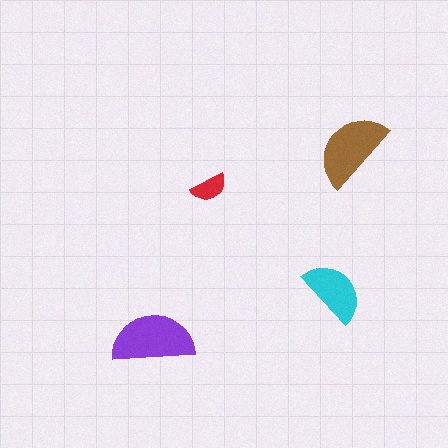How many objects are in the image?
There are 4 objects in the image.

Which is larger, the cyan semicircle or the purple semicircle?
The purple one.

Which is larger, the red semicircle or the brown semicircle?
The brown one.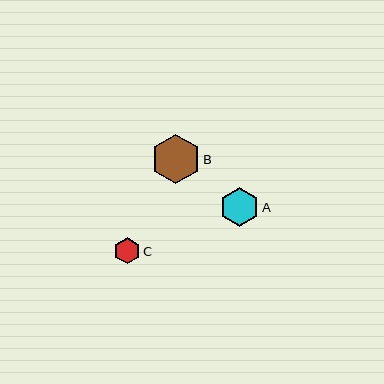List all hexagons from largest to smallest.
From largest to smallest: B, A, C.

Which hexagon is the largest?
Hexagon B is the largest with a size of approximately 49 pixels.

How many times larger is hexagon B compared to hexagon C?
Hexagon B is approximately 1.9 times the size of hexagon C.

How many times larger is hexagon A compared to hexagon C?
Hexagon A is approximately 1.5 times the size of hexagon C.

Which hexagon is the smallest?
Hexagon C is the smallest with a size of approximately 26 pixels.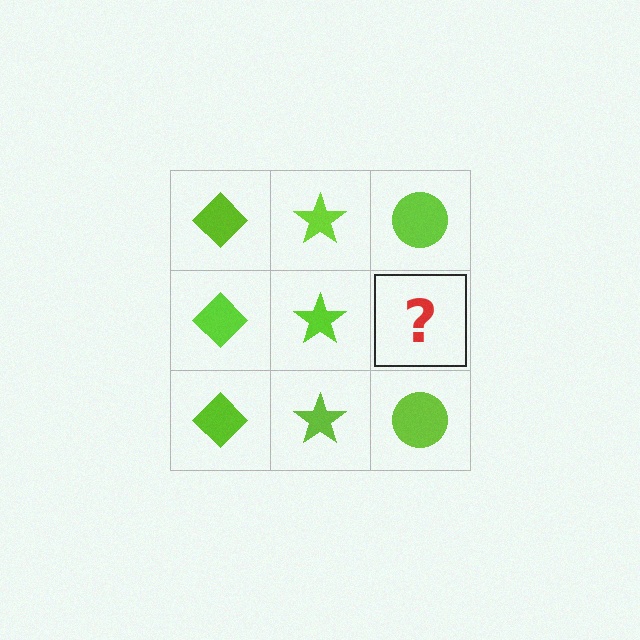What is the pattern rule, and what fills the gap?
The rule is that each column has a consistent shape. The gap should be filled with a lime circle.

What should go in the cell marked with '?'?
The missing cell should contain a lime circle.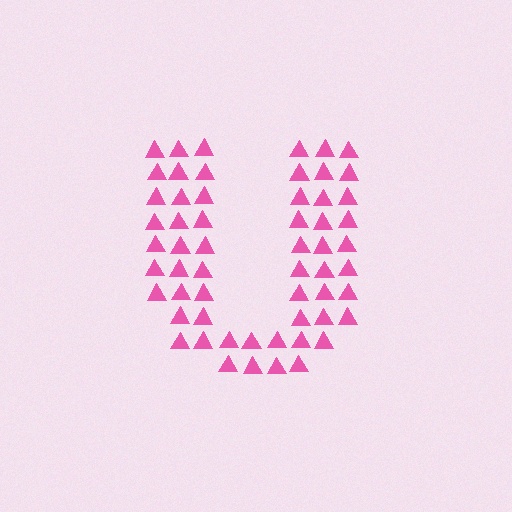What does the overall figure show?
The overall figure shows the letter U.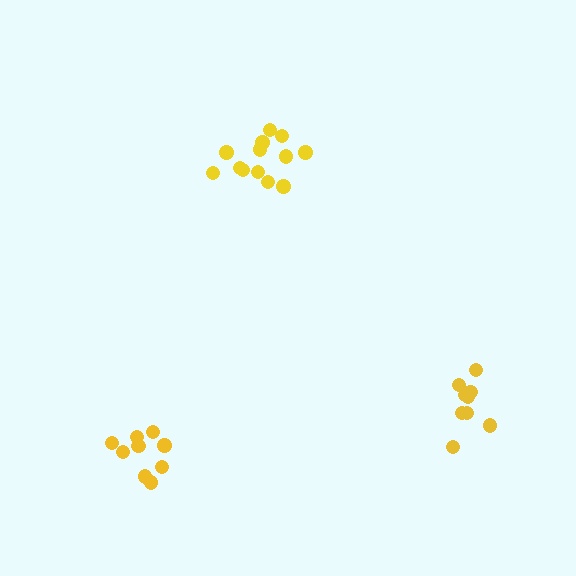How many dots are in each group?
Group 1: 9 dots, Group 2: 13 dots, Group 3: 9 dots (31 total).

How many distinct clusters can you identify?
There are 3 distinct clusters.